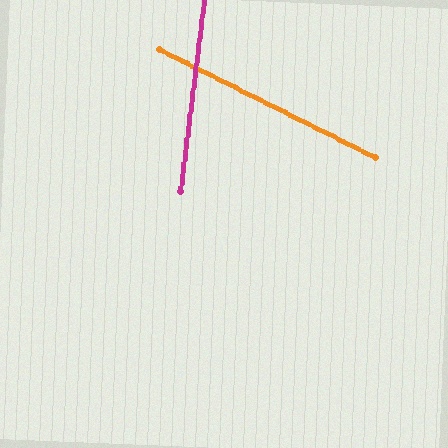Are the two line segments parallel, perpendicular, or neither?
Neither parallel nor perpendicular — they differ by about 70°.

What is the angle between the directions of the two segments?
Approximately 70 degrees.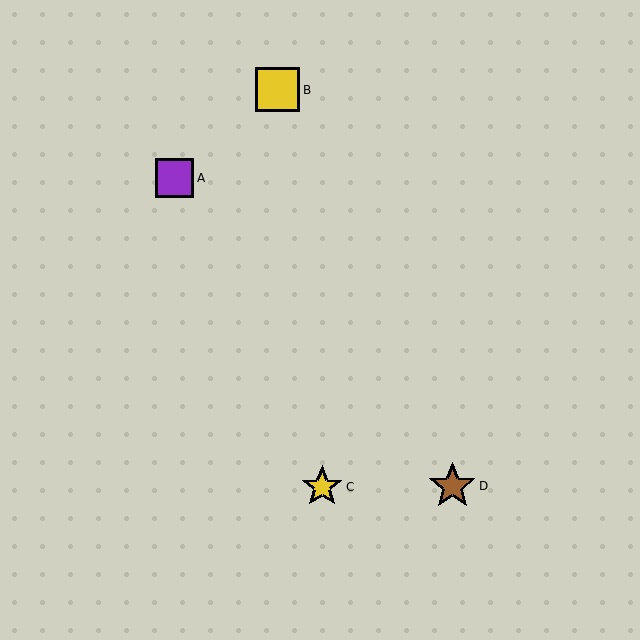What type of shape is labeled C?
Shape C is a yellow star.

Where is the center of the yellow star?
The center of the yellow star is at (322, 487).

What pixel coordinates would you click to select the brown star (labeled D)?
Click at (452, 486) to select the brown star D.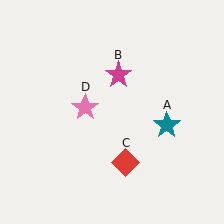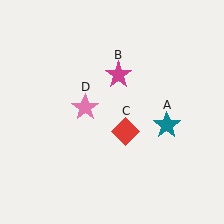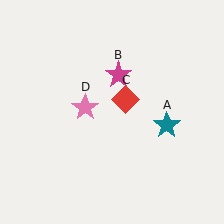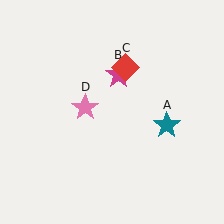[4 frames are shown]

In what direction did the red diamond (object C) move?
The red diamond (object C) moved up.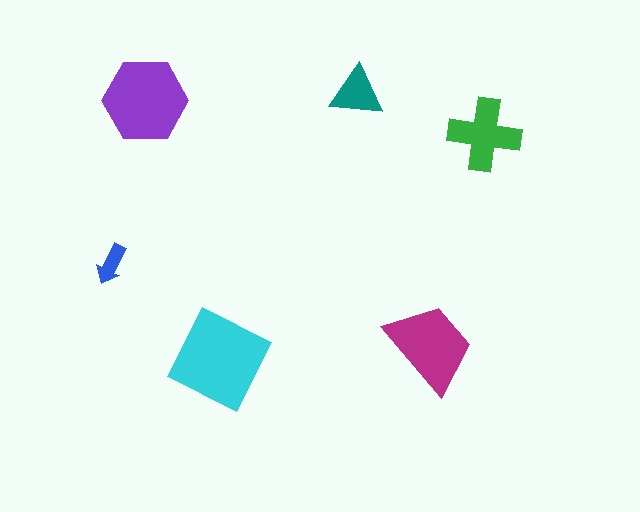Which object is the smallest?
The blue arrow.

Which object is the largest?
The cyan square.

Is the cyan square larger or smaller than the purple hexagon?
Larger.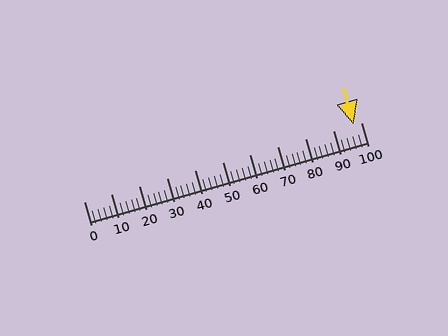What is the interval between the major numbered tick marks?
The major tick marks are spaced 10 units apart.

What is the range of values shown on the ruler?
The ruler shows values from 0 to 100.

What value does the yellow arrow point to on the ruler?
The yellow arrow points to approximately 97.